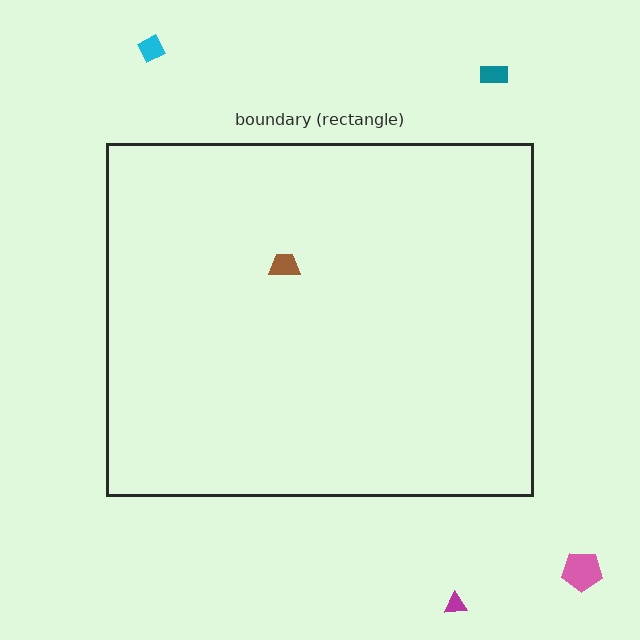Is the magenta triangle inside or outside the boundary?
Outside.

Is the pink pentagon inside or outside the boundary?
Outside.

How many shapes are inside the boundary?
1 inside, 4 outside.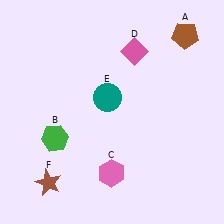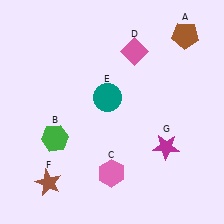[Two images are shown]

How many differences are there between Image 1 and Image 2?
There is 1 difference between the two images.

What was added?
A magenta star (G) was added in Image 2.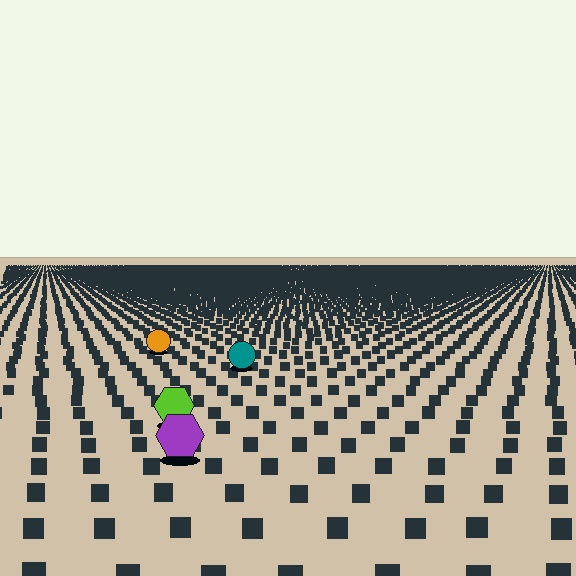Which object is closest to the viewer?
The purple hexagon is closest. The texture marks near it are larger and more spread out.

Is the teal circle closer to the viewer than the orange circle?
Yes. The teal circle is closer — you can tell from the texture gradient: the ground texture is coarser near it.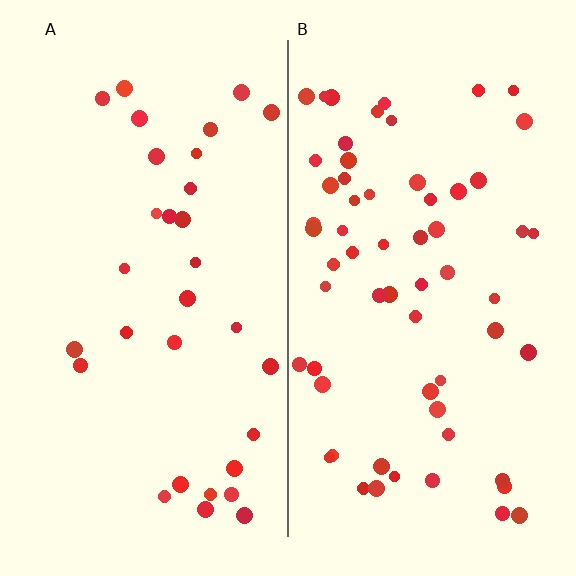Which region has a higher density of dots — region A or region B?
B (the right).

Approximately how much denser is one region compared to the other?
Approximately 2.0× — region B over region A.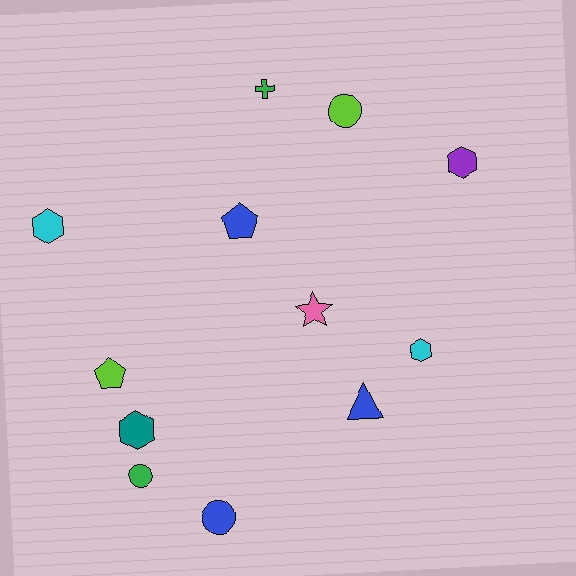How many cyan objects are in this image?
There are 2 cyan objects.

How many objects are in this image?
There are 12 objects.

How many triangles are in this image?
There is 1 triangle.